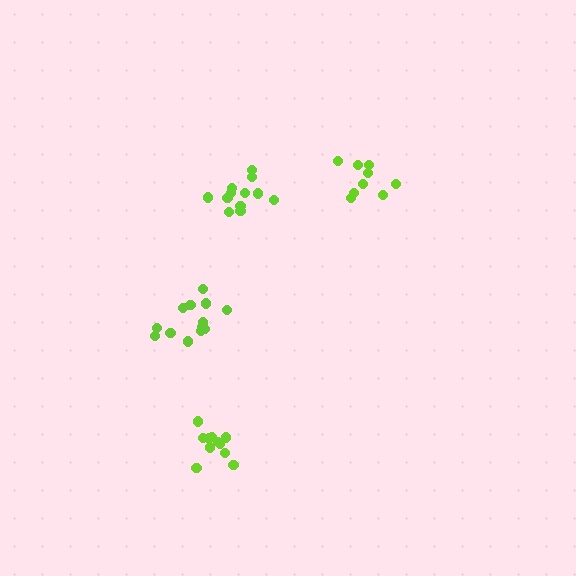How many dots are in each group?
Group 1: 11 dots, Group 2: 13 dots, Group 3: 9 dots, Group 4: 12 dots (45 total).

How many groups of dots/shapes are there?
There are 4 groups.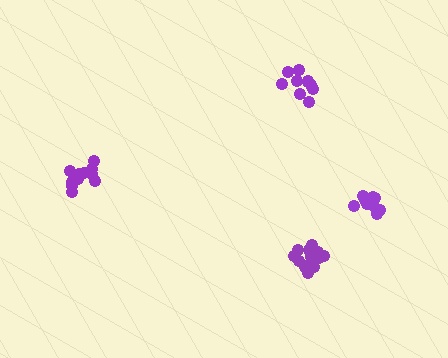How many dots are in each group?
Group 1: 11 dots, Group 2: 11 dots, Group 3: 13 dots, Group 4: 9 dots (44 total).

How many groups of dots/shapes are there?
There are 4 groups.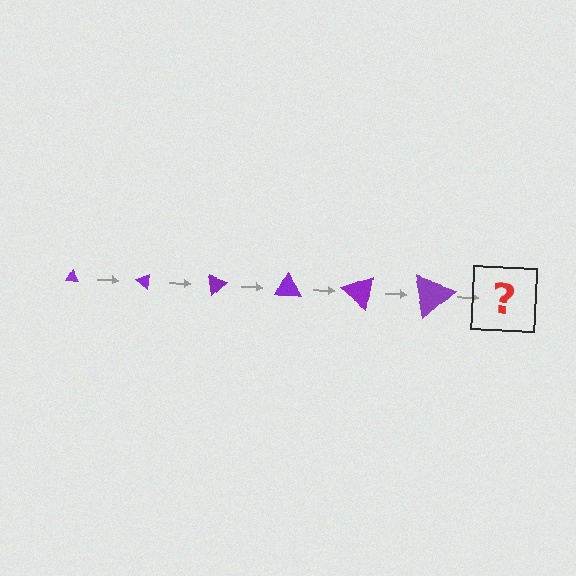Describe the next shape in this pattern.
It should be a triangle, larger than the previous one and rotated 240 degrees from the start.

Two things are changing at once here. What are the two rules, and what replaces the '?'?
The two rules are that the triangle grows larger each step and it rotates 40 degrees each step. The '?' should be a triangle, larger than the previous one and rotated 240 degrees from the start.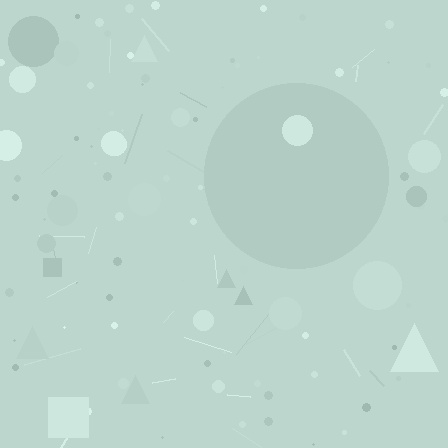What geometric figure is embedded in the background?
A circle is embedded in the background.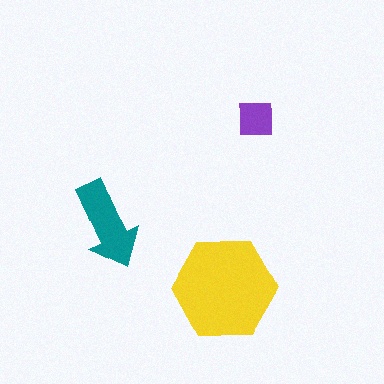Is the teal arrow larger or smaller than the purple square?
Larger.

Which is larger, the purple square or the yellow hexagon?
The yellow hexagon.